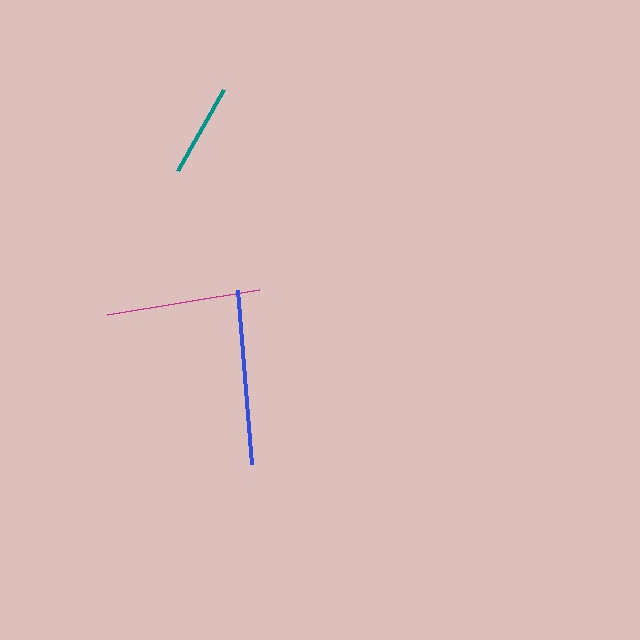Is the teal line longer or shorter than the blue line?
The blue line is longer than the teal line.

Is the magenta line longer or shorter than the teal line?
The magenta line is longer than the teal line.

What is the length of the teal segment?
The teal segment is approximately 93 pixels long.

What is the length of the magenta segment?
The magenta segment is approximately 154 pixels long.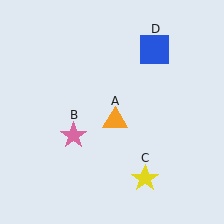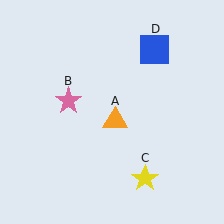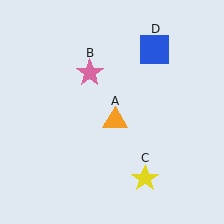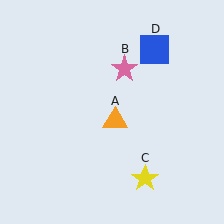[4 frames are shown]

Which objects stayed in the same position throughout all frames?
Orange triangle (object A) and yellow star (object C) and blue square (object D) remained stationary.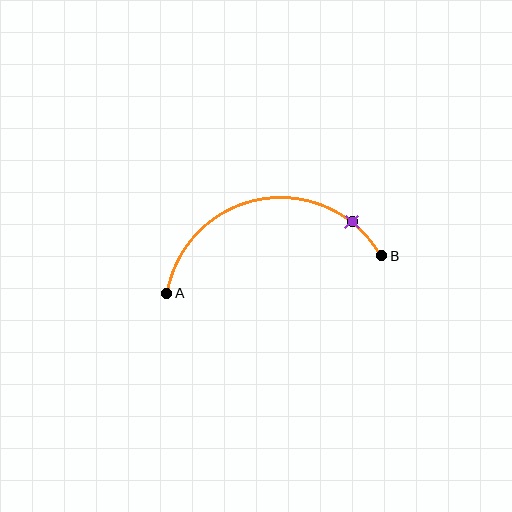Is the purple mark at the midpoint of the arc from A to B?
No. The purple mark lies on the arc but is closer to endpoint B. The arc midpoint would be at the point on the curve equidistant along the arc from both A and B.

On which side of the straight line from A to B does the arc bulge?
The arc bulges above the straight line connecting A and B.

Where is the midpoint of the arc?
The arc midpoint is the point on the curve farthest from the straight line joining A and B. It sits above that line.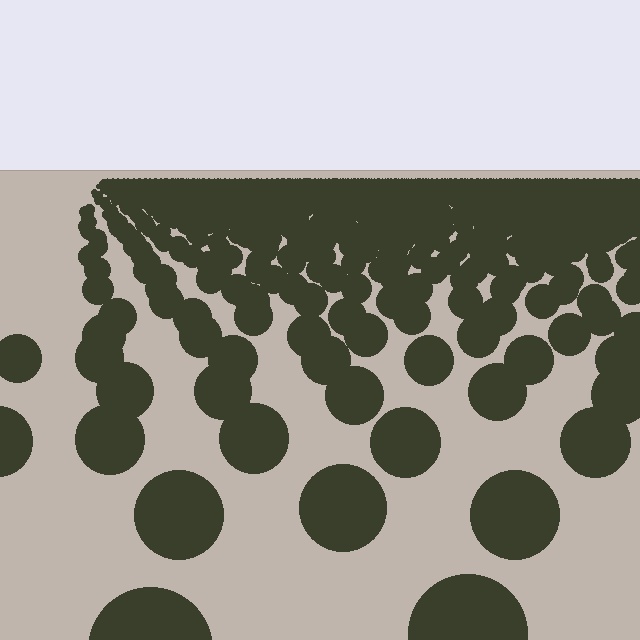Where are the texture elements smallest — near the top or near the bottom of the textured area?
Near the top.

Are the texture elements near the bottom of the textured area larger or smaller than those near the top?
Larger. Near the bottom, elements are closer to the viewer and appear at a bigger on-screen size.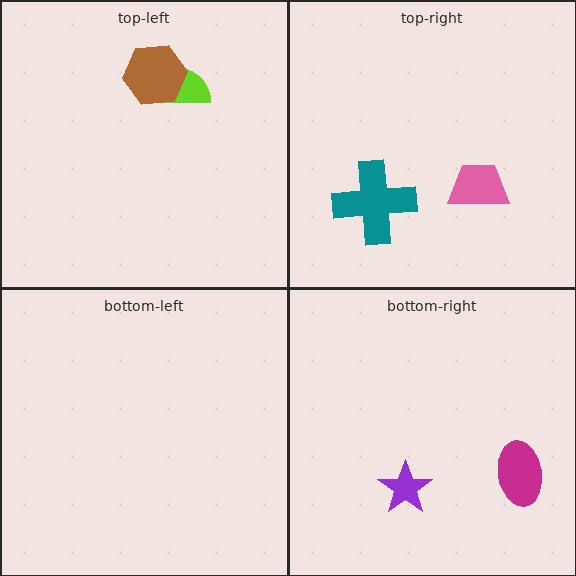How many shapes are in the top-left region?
2.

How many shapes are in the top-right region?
2.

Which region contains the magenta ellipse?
The bottom-right region.